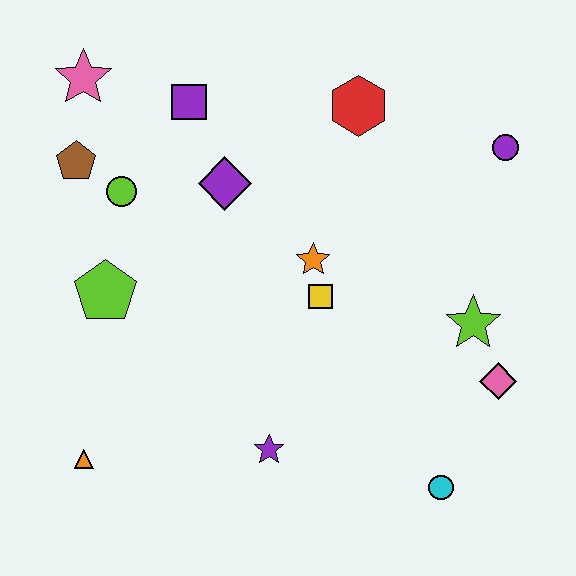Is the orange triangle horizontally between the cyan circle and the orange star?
No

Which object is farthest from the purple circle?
The orange triangle is farthest from the purple circle.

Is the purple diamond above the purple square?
No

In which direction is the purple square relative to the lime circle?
The purple square is above the lime circle.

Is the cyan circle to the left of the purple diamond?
No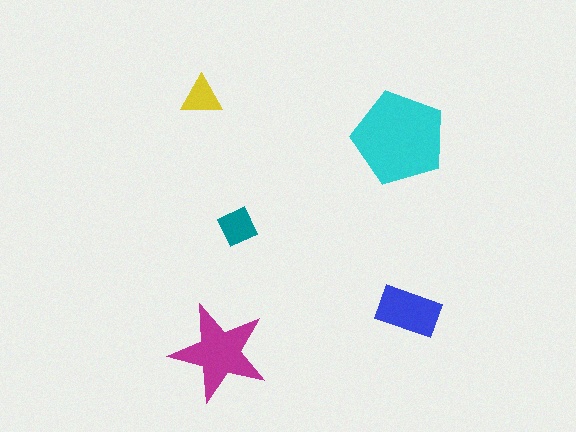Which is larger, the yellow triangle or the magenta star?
The magenta star.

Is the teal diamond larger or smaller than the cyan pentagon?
Smaller.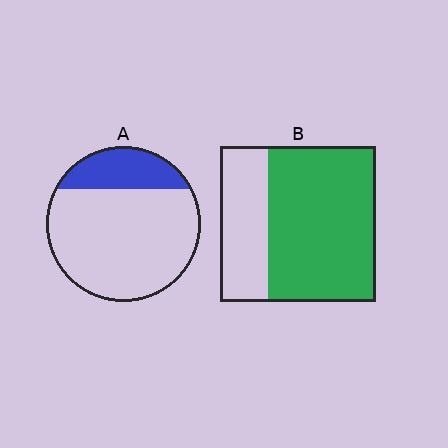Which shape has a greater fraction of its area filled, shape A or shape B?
Shape B.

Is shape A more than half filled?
No.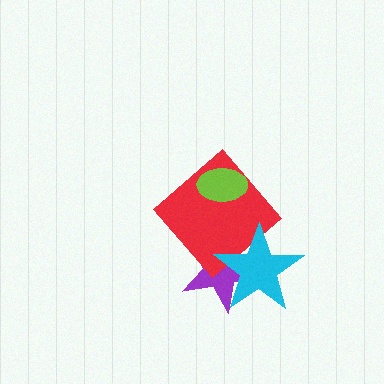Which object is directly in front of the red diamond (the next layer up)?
The cyan star is directly in front of the red diamond.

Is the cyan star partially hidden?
No, no other shape covers it.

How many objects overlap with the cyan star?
2 objects overlap with the cyan star.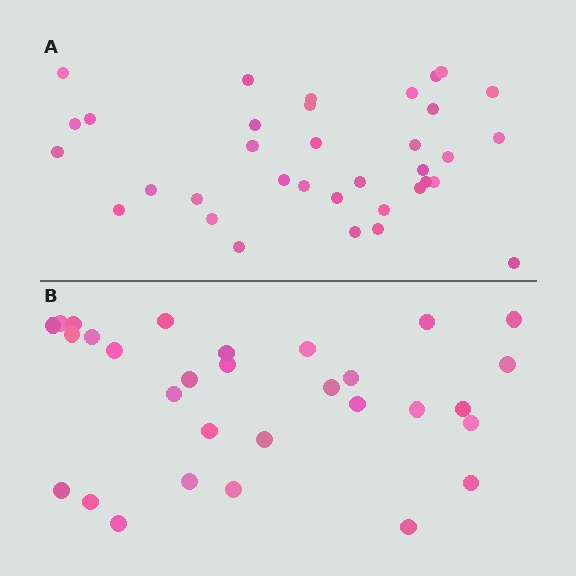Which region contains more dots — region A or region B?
Region A (the top region) has more dots.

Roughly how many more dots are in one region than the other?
Region A has about 5 more dots than region B.